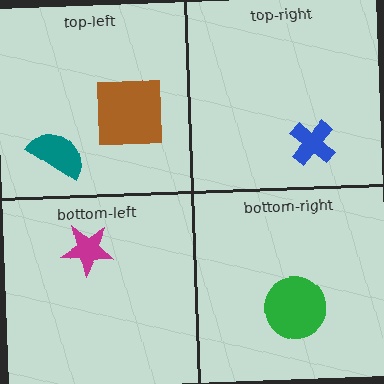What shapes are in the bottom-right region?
The green circle.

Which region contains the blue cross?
The top-right region.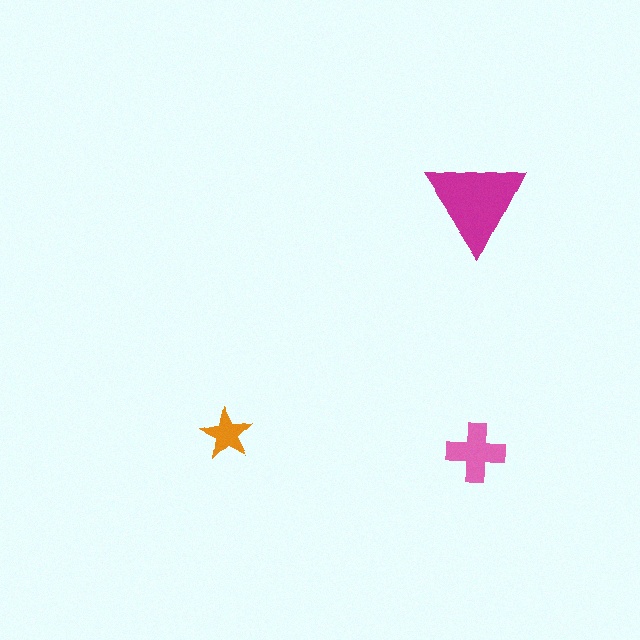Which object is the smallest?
The orange star.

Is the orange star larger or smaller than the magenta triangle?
Smaller.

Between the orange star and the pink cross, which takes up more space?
The pink cross.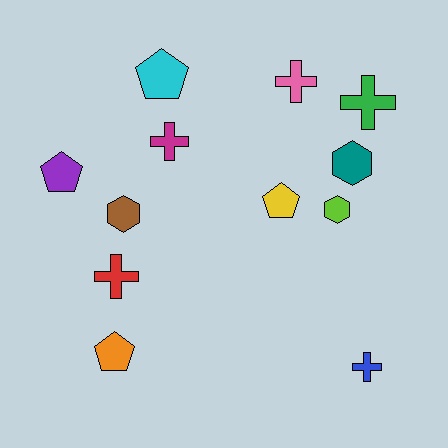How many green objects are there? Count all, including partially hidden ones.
There is 1 green object.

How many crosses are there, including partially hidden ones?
There are 5 crosses.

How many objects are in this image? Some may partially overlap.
There are 12 objects.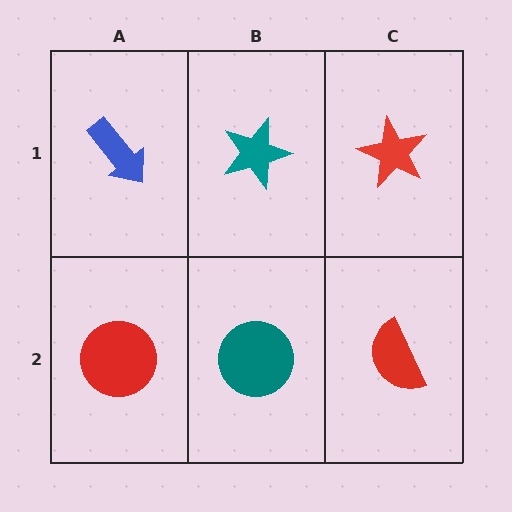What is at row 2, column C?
A red semicircle.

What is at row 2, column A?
A red circle.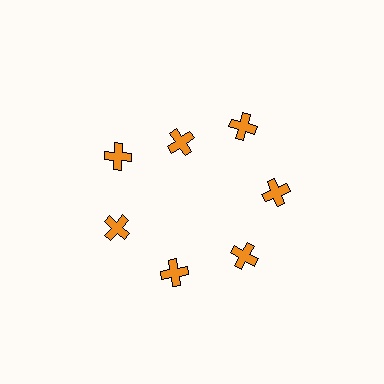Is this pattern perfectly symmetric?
No. The 7 orange crosses are arranged in a ring, but one element near the 12 o'clock position is pulled inward toward the center, breaking the 7-fold rotational symmetry.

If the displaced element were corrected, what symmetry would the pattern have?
It would have 7-fold rotational symmetry — the pattern would map onto itself every 51 degrees.